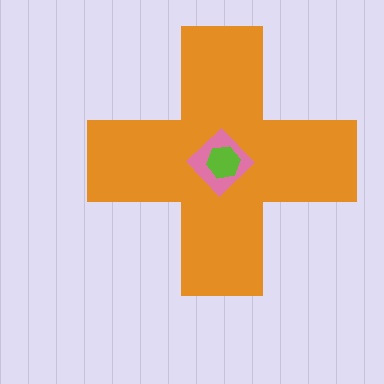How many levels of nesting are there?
3.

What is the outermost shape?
The orange cross.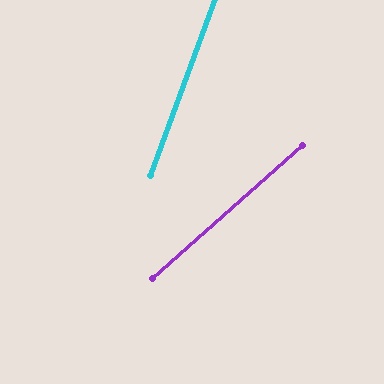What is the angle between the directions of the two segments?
Approximately 28 degrees.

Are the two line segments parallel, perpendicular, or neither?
Neither parallel nor perpendicular — they differ by about 28°.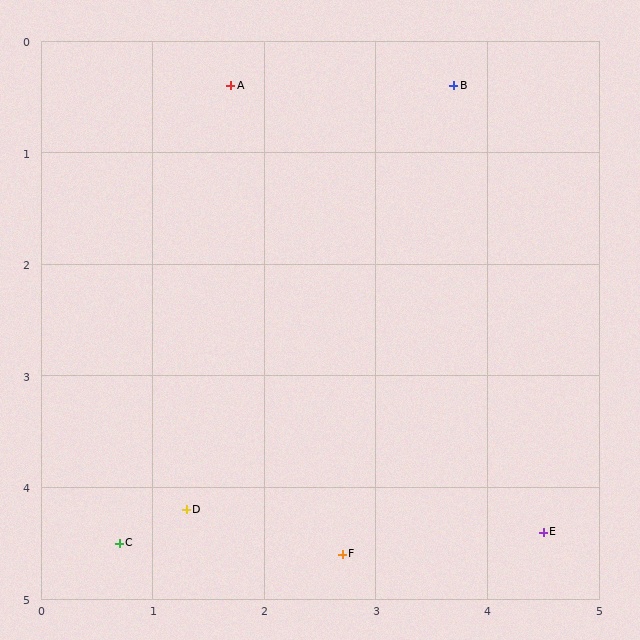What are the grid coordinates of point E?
Point E is at approximately (4.5, 4.4).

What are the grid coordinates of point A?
Point A is at approximately (1.7, 0.4).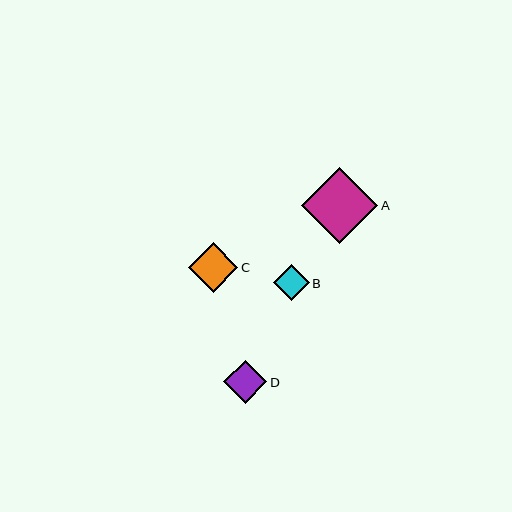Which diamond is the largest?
Diamond A is the largest with a size of approximately 77 pixels.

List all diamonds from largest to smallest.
From largest to smallest: A, C, D, B.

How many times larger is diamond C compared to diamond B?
Diamond C is approximately 1.4 times the size of diamond B.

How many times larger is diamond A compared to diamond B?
Diamond A is approximately 2.1 times the size of diamond B.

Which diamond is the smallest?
Diamond B is the smallest with a size of approximately 36 pixels.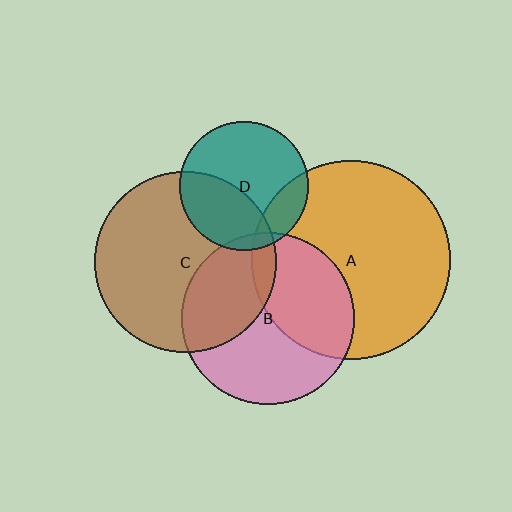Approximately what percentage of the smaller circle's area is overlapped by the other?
Approximately 5%.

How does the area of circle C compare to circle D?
Approximately 2.0 times.